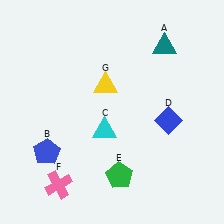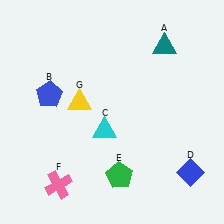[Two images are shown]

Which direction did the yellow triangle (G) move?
The yellow triangle (G) moved left.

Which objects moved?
The objects that moved are: the blue pentagon (B), the blue diamond (D), the yellow triangle (G).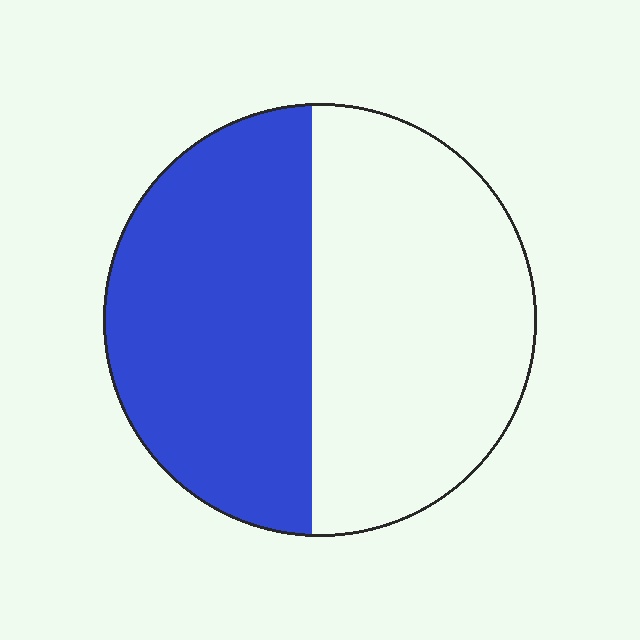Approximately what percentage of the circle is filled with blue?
Approximately 50%.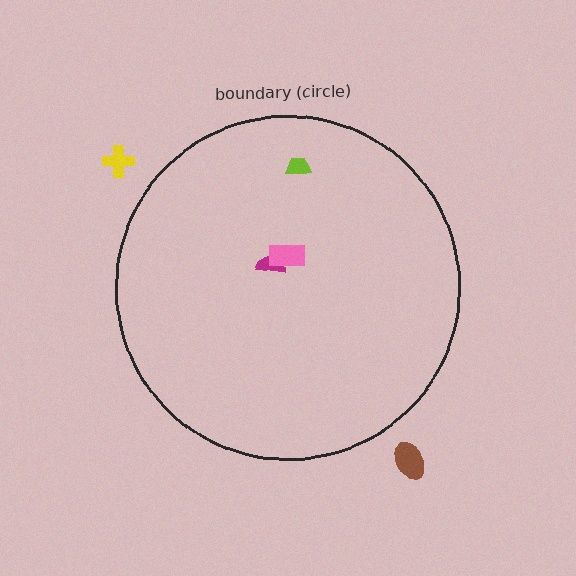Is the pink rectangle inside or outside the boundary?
Inside.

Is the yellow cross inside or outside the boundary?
Outside.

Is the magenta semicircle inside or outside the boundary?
Inside.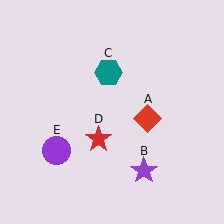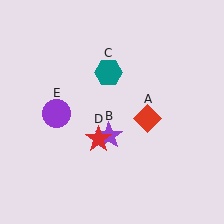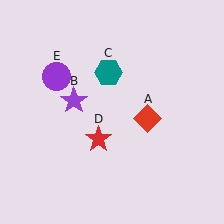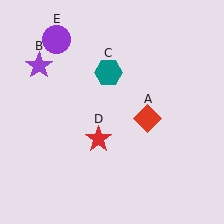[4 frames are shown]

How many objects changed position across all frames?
2 objects changed position: purple star (object B), purple circle (object E).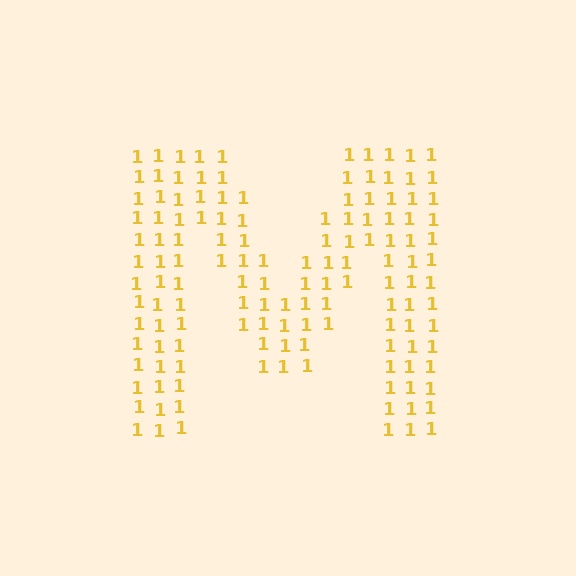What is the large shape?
The large shape is the letter M.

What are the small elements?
The small elements are digit 1's.